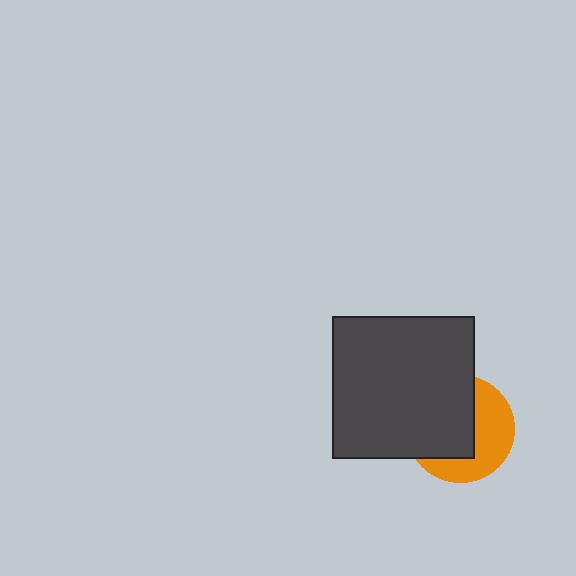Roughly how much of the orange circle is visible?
A small part of it is visible (roughly 44%).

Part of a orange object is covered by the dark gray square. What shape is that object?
It is a circle.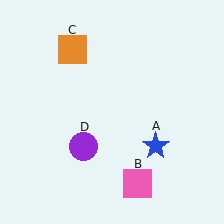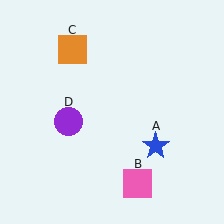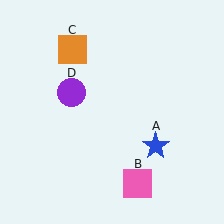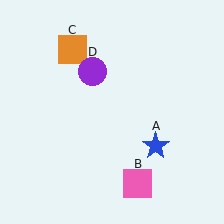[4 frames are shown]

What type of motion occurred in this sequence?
The purple circle (object D) rotated clockwise around the center of the scene.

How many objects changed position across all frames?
1 object changed position: purple circle (object D).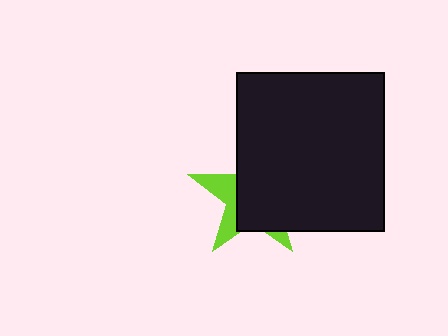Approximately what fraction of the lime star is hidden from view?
Roughly 69% of the lime star is hidden behind the black rectangle.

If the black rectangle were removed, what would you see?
You would see the complete lime star.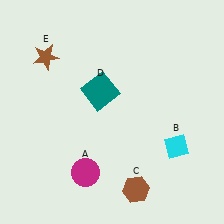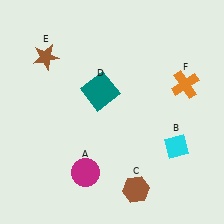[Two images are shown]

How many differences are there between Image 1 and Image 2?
There is 1 difference between the two images.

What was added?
An orange cross (F) was added in Image 2.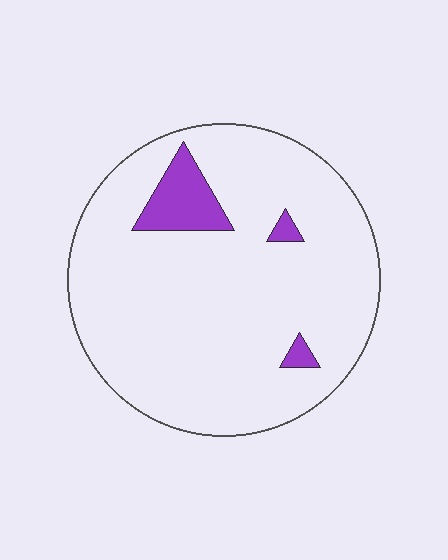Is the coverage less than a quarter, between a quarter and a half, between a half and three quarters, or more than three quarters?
Less than a quarter.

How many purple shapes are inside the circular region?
3.